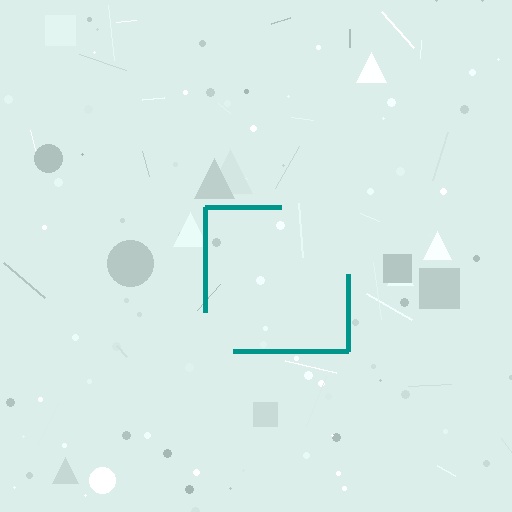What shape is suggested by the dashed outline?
The dashed outline suggests a square.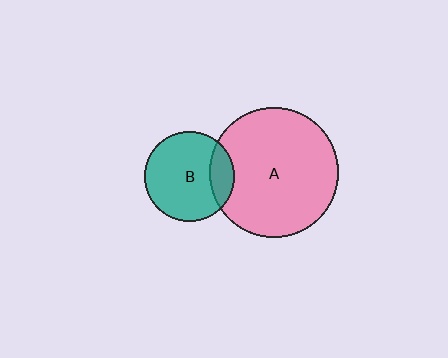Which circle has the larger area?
Circle A (pink).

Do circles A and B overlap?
Yes.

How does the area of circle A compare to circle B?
Approximately 2.1 times.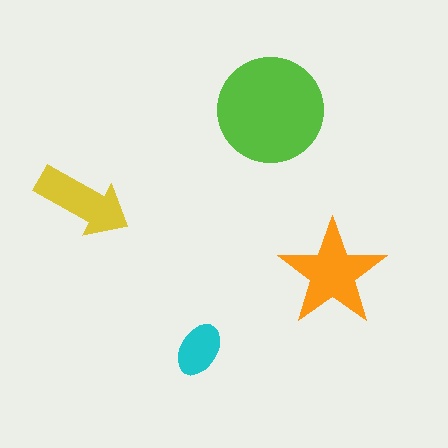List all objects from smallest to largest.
The cyan ellipse, the yellow arrow, the orange star, the lime circle.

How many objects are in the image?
There are 4 objects in the image.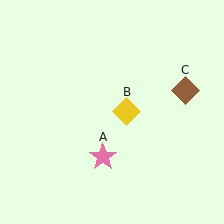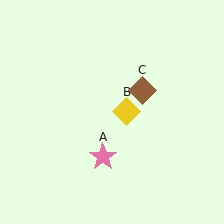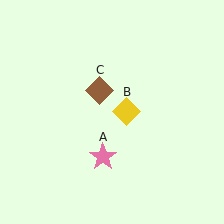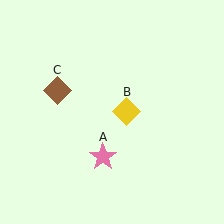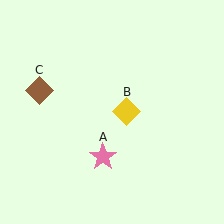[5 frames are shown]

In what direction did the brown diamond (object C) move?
The brown diamond (object C) moved left.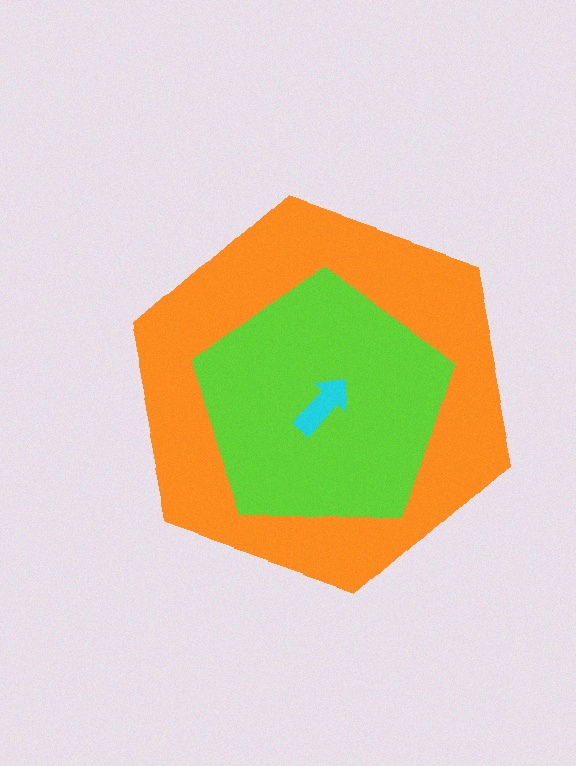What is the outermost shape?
The orange hexagon.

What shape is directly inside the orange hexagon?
The lime pentagon.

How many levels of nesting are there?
3.